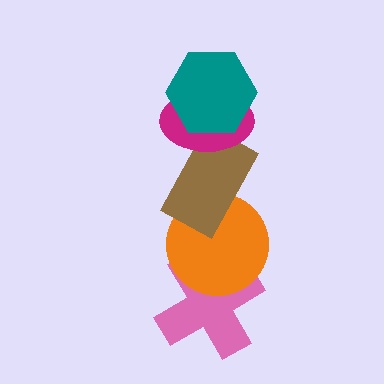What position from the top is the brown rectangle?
The brown rectangle is 3rd from the top.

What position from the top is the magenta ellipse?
The magenta ellipse is 2nd from the top.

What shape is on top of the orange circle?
The brown rectangle is on top of the orange circle.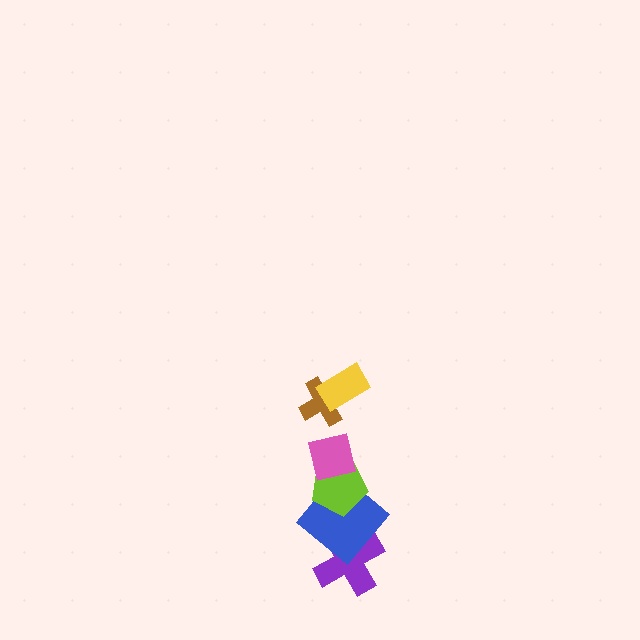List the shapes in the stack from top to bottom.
From top to bottom: the yellow rectangle, the brown cross, the pink square, the lime pentagon, the blue diamond, the purple cross.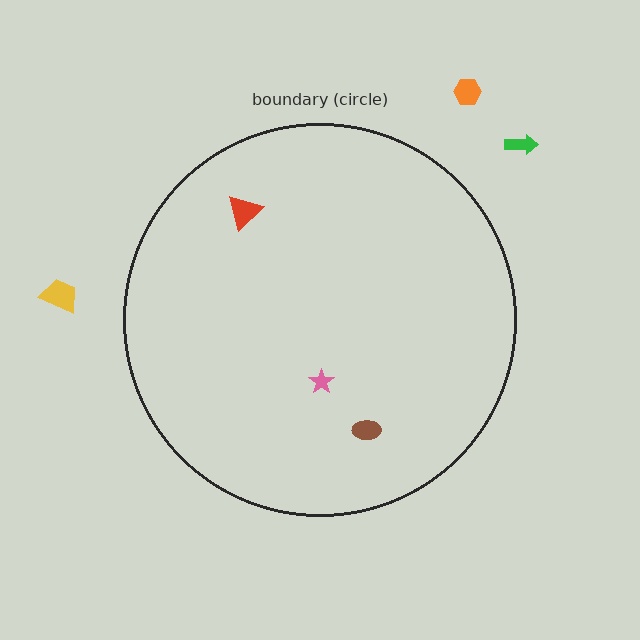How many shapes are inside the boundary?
3 inside, 3 outside.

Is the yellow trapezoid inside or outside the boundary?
Outside.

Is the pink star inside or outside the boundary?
Inside.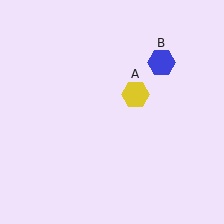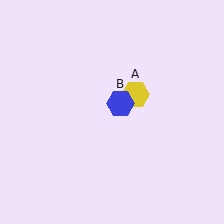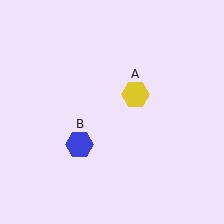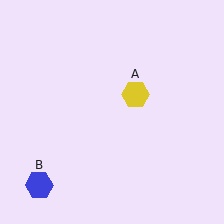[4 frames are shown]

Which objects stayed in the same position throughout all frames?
Yellow hexagon (object A) remained stationary.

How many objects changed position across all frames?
1 object changed position: blue hexagon (object B).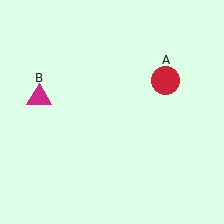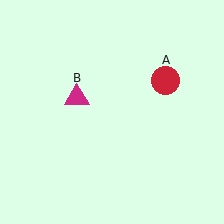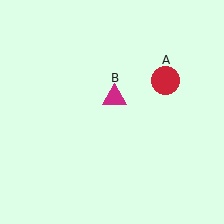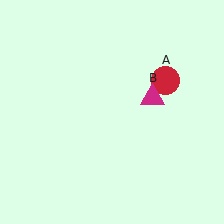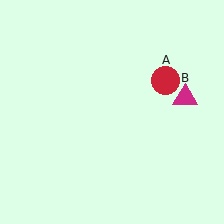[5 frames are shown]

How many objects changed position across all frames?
1 object changed position: magenta triangle (object B).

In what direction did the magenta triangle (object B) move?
The magenta triangle (object B) moved right.